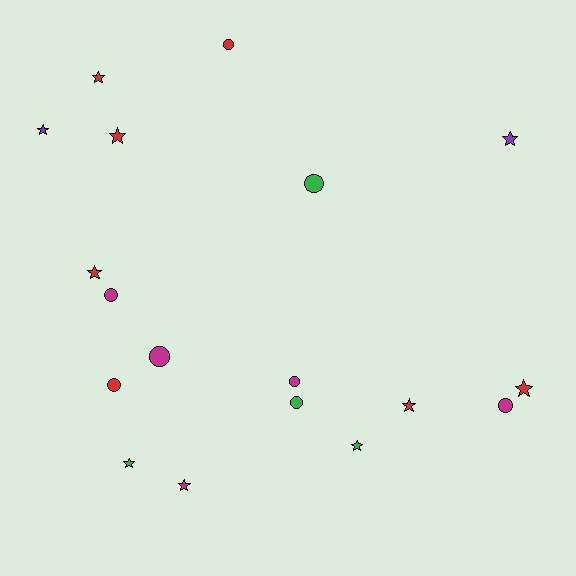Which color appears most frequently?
Red, with 7 objects.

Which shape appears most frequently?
Star, with 10 objects.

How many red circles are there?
There are 2 red circles.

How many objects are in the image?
There are 18 objects.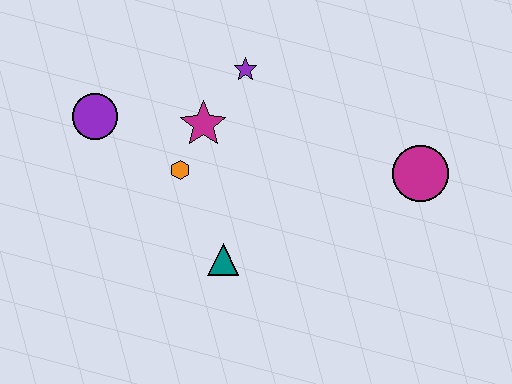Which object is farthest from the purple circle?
The magenta circle is farthest from the purple circle.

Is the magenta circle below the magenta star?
Yes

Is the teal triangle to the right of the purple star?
No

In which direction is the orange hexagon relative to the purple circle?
The orange hexagon is to the right of the purple circle.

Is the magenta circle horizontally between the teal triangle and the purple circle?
No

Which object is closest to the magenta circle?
The purple star is closest to the magenta circle.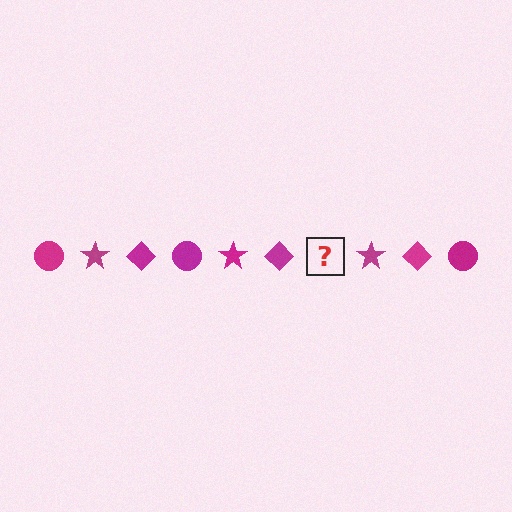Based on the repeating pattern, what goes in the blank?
The blank should be a magenta circle.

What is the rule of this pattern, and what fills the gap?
The rule is that the pattern cycles through circle, star, diamond shapes in magenta. The gap should be filled with a magenta circle.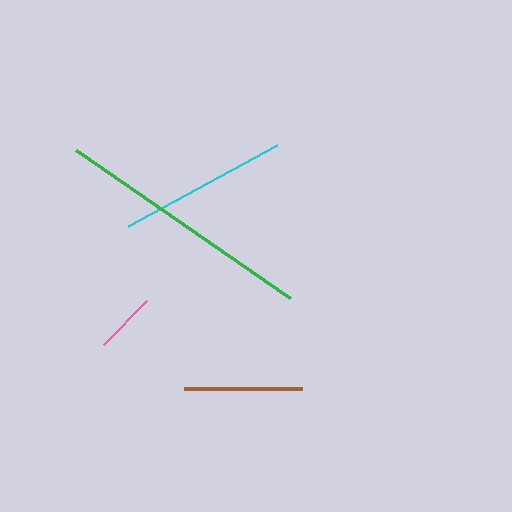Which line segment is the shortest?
The pink line is the shortest at approximately 61 pixels.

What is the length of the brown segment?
The brown segment is approximately 118 pixels long.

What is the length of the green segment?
The green segment is approximately 261 pixels long.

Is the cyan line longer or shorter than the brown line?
The cyan line is longer than the brown line.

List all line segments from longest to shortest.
From longest to shortest: green, cyan, brown, pink.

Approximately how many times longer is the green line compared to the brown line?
The green line is approximately 2.2 times the length of the brown line.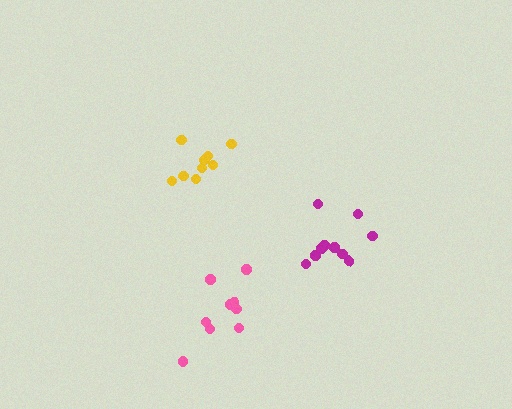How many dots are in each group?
Group 1: 10 dots, Group 2: 9 dots, Group 3: 9 dots (28 total).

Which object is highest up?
The yellow cluster is topmost.